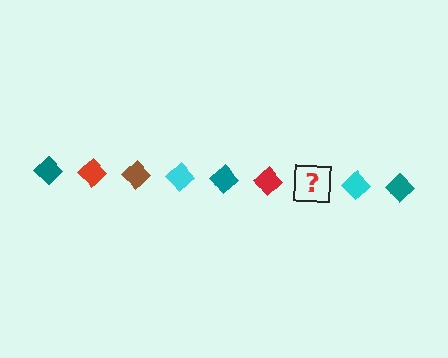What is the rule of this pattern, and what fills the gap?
The rule is that the pattern cycles through teal, red, brown, cyan diamonds. The gap should be filled with a brown diamond.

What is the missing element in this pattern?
The missing element is a brown diamond.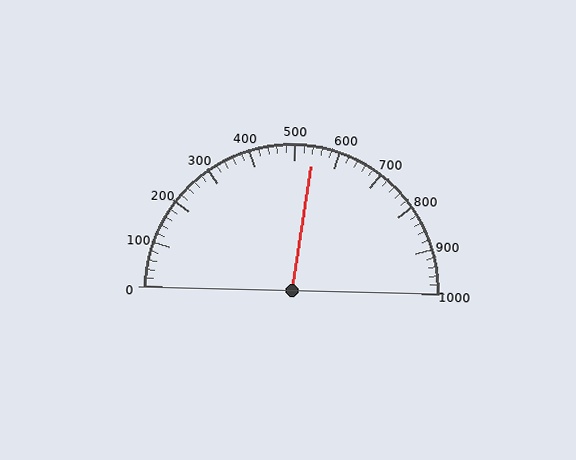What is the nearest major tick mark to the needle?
The nearest major tick mark is 500.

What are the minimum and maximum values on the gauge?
The gauge ranges from 0 to 1000.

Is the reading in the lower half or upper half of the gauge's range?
The reading is in the upper half of the range (0 to 1000).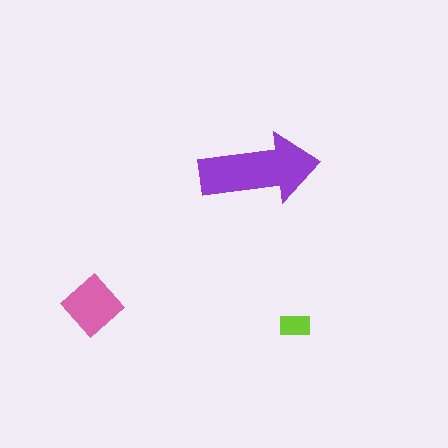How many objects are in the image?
There are 3 objects in the image.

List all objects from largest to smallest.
The purple arrow, the pink diamond, the lime rectangle.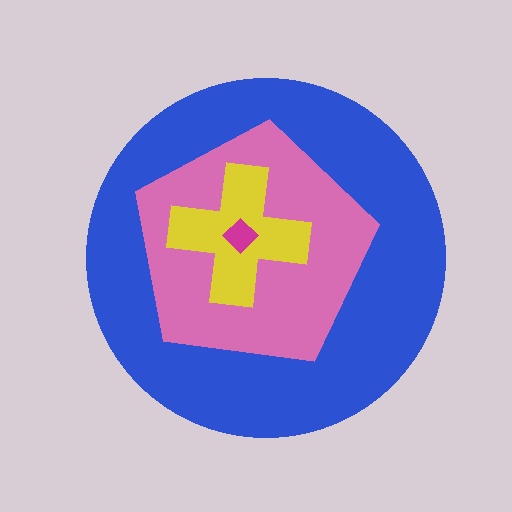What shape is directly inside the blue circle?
The pink pentagon.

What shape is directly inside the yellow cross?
The magenta diamond.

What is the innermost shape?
The magenta diamond.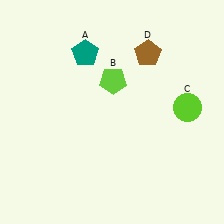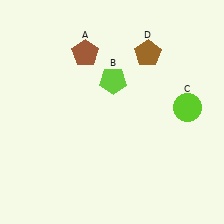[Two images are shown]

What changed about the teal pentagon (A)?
In Image 1, A is teal. In Image 2, it changed to brown.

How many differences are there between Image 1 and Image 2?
There is 1 difference between the two images.